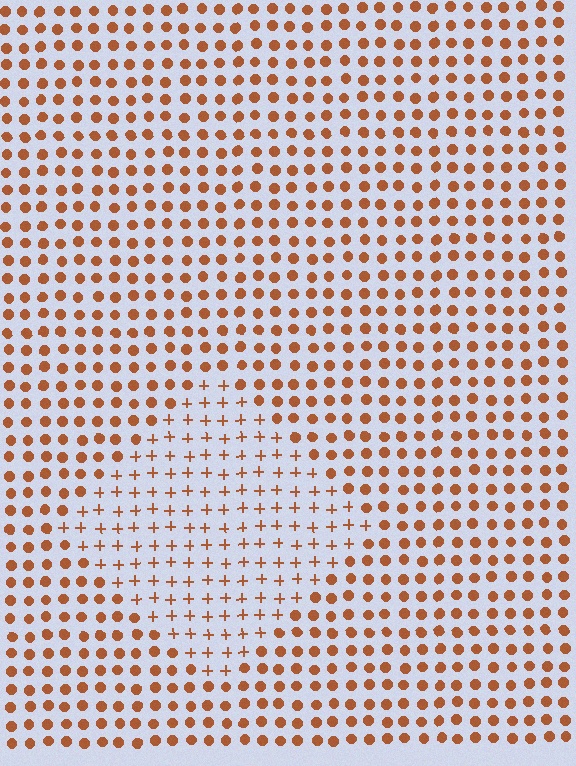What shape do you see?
I see a diamond.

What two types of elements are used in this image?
The image uses plus signs inside the diamond region and circles outside it.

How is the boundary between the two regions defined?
The boundary is defined by a change in element shape: plus signs inside vs. circles outside. All elements share the same color and spacing.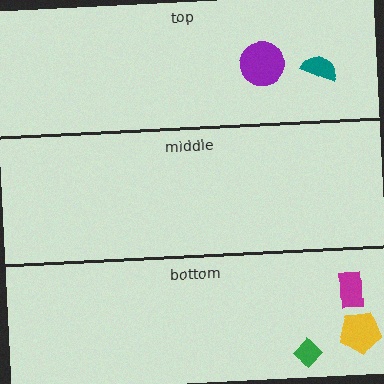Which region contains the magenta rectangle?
The bottom region.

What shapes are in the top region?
The purple circle, the teal semicircle.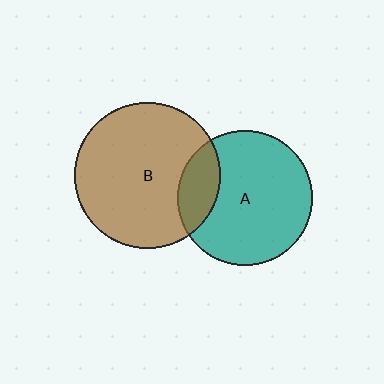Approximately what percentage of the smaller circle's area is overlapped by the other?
Approximately 20%.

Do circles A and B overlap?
Yes.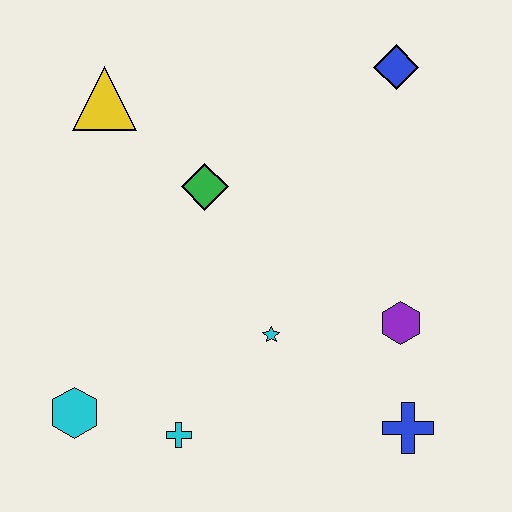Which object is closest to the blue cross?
The purple hexagon is closest to the blue cross.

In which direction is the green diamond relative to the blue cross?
The green diamond is above the blue cross.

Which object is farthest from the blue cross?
The yellow triangle is farthest from the blue cross.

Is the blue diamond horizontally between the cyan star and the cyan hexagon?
No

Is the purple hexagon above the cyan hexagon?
Yes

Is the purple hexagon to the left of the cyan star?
No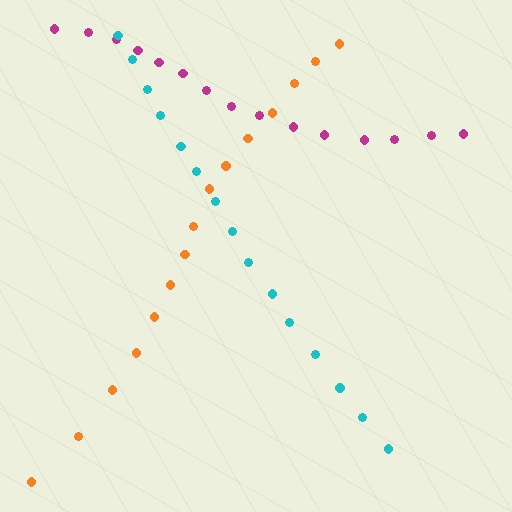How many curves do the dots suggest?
There are 3 distinct paths.